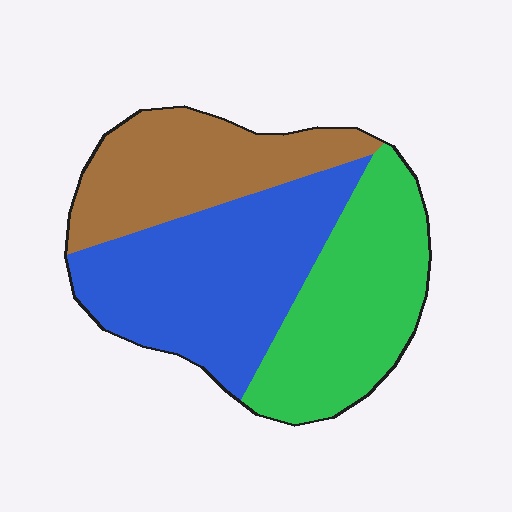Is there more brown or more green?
Green.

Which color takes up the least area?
Brown, at roughly 25%.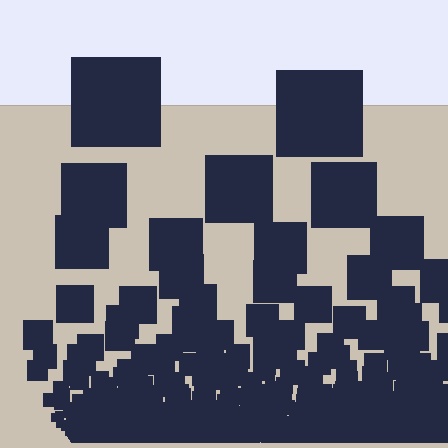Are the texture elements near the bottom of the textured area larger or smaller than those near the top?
Smaller. The gradient is inverted — elements near the bottom are smaller and denser.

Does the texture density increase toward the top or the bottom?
Density increases toward the bottom.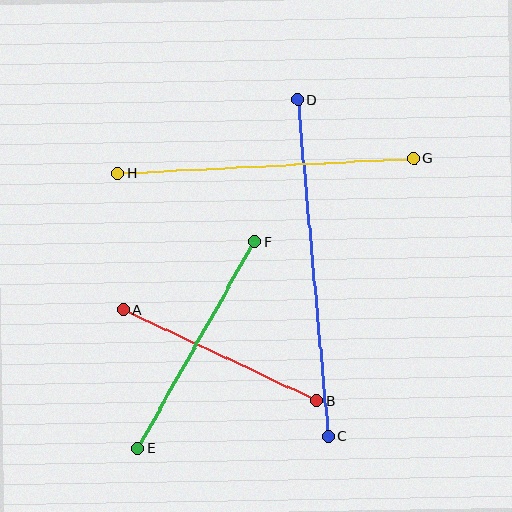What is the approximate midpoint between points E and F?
The midpoint is at approximately (196, 345) pixels.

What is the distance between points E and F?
The distance is approximately 237 pixels.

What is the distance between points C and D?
The distance is approximately 337 pixels.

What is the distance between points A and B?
The distance is approximately 215 pixels.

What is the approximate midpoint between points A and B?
The midpoint is at approximately (220, 355) pixels.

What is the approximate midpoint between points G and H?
The midpoint is at approximately (265, 166) pixels.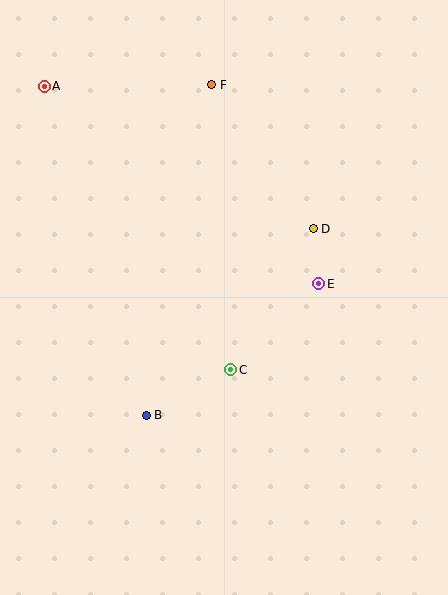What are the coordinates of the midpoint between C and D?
The midpoint between C and D is at (272, 299).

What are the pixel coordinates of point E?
Point E is at (319, 284).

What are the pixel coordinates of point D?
Point D is at (313, 229).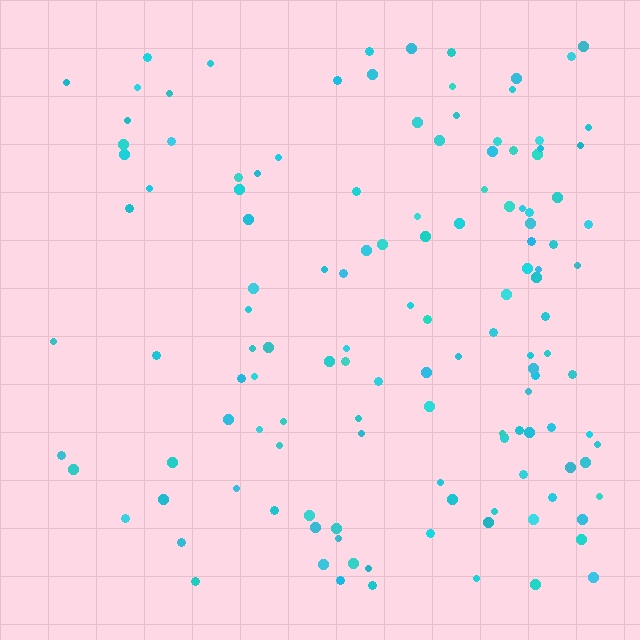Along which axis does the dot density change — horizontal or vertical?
Horizontal.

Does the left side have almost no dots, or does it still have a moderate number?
Still a moderate number, just noticeably fewer than the right.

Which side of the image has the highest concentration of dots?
The right.